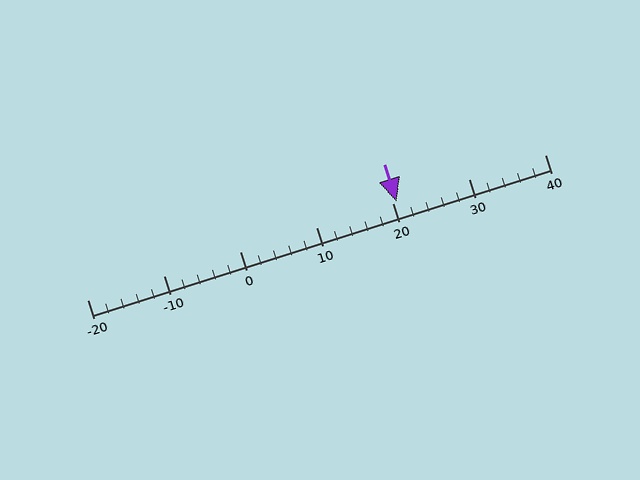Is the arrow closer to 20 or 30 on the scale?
The arrow is closer to 20.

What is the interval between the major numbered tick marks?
The major tick marks are spaced 10 units apart.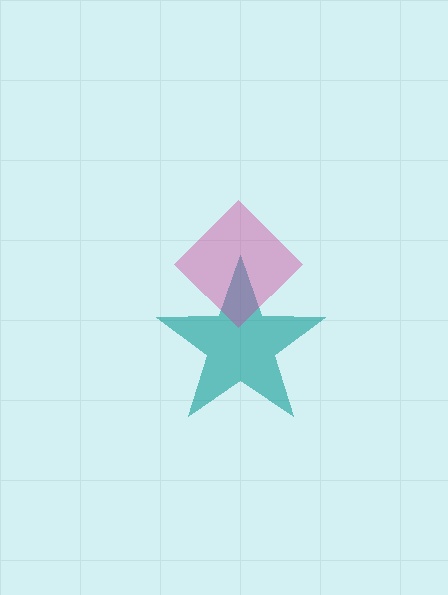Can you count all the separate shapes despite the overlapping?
Yes, there are 2 separate shapes.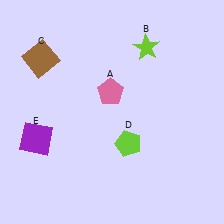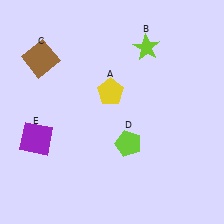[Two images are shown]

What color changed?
The pentagon (A) changed from pink in Image 1 to yellow in Image 2.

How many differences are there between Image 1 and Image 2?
There is 1 difference between the two images.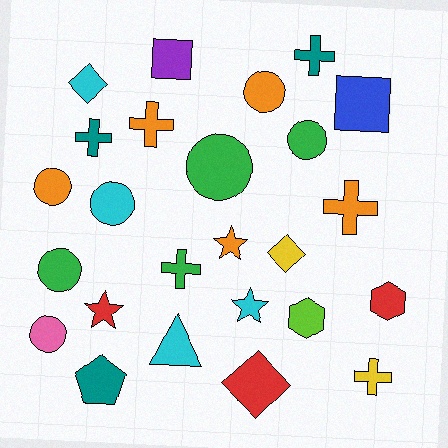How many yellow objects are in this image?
There are 2 yellow objects.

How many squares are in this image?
There are 2 squares.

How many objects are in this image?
There are 25 objects.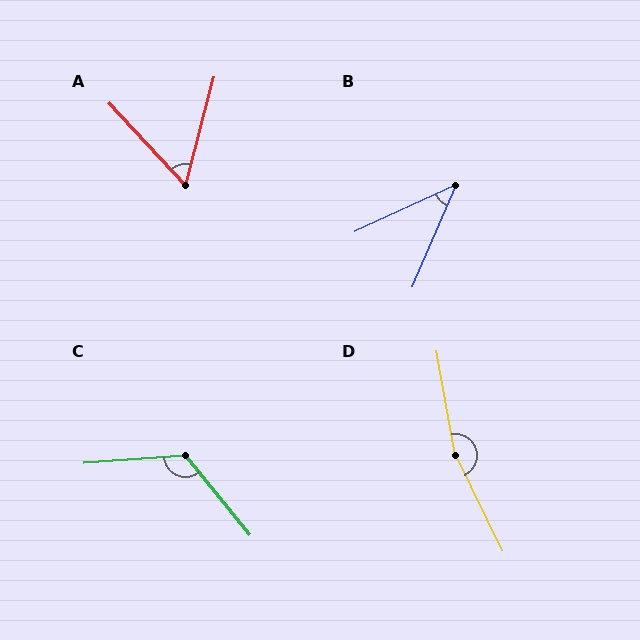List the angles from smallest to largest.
B (42°), A (58°), C (125°), D (164°).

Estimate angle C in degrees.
Approximately 125 degrees.